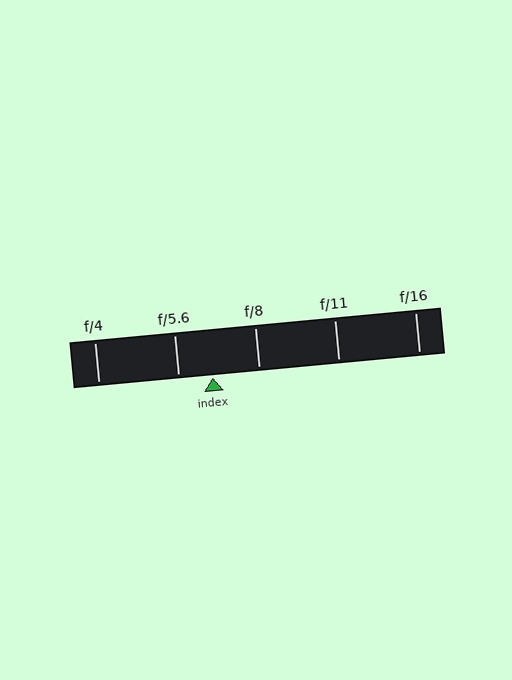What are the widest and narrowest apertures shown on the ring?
The widest aperture shown is f/4 and the narrowest is f/16.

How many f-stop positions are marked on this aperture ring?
There are 5 f-stop positions marked.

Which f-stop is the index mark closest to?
The index mark is closest to f/5.6.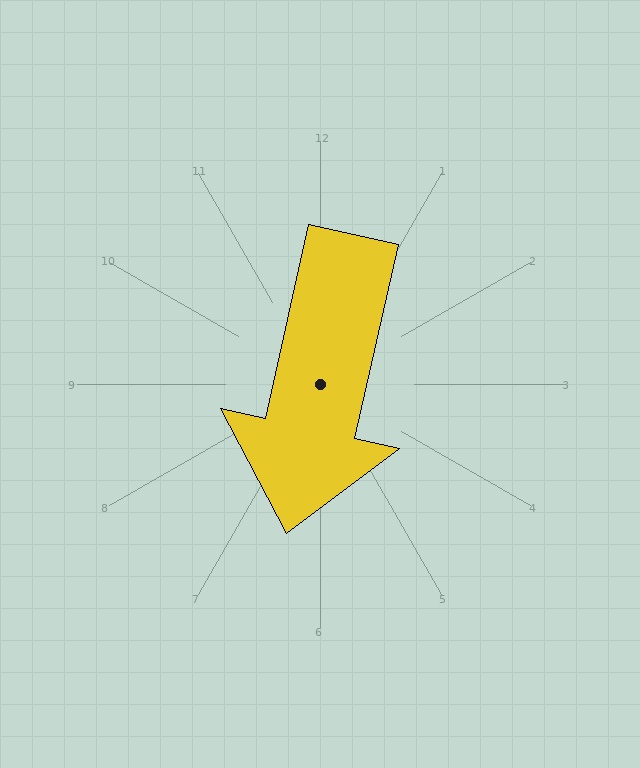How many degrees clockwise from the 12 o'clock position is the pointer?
Approximately 193 degrees.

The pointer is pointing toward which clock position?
Roughly 6 o'clock.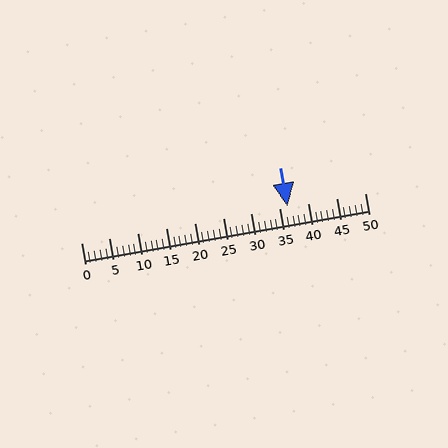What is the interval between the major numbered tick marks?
The major tick marks are spaced 5 units apart.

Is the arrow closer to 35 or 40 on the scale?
The arrow is closer to 35.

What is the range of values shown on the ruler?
The ruler shows values from 0 to 50.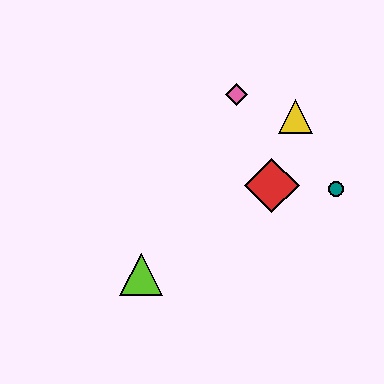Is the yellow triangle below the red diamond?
No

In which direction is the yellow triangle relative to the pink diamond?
The yellow triangle is to the right of the pink diamond.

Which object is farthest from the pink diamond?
The lime triangle is farthest from the pink diamond.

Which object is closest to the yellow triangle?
The pink diamond is closest to the yellow triangle.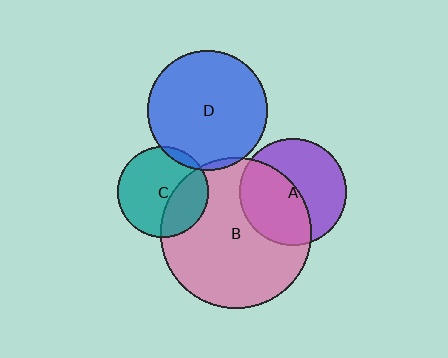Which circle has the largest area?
Circle B (pink).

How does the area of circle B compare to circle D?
Approximately 1.6 times.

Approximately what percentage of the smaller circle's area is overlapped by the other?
Approximately 50%.